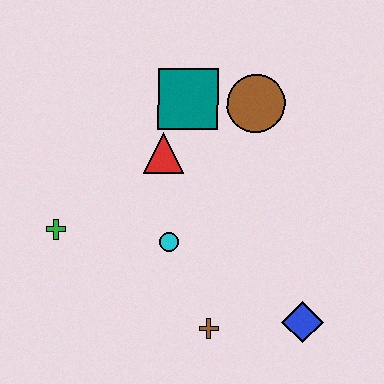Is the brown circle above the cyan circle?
Yes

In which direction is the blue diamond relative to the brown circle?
The blue diamond is below the brown circle.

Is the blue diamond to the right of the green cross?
Yes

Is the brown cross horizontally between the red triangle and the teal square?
No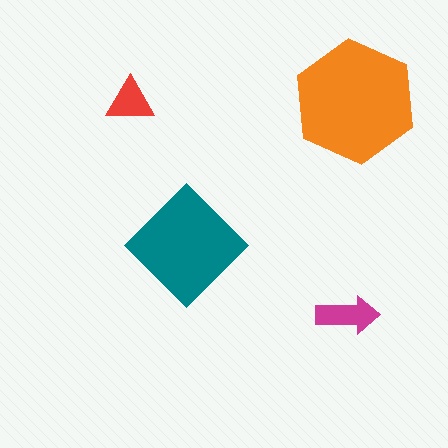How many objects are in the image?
There are 4 objects in the image.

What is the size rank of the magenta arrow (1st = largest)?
3rd.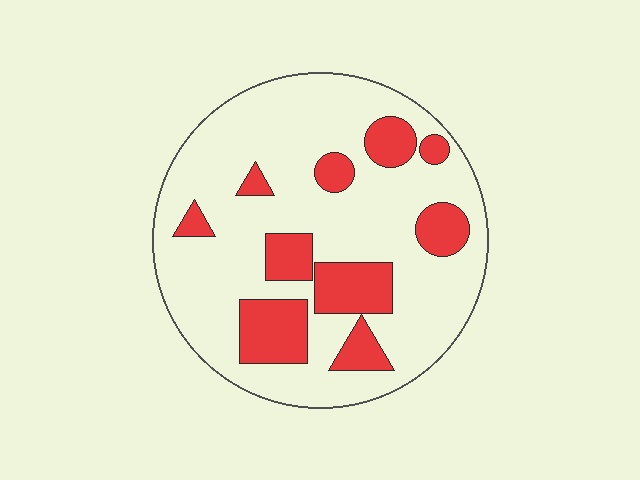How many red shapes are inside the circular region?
10.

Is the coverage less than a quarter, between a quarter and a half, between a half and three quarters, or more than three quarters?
Less than a quarter.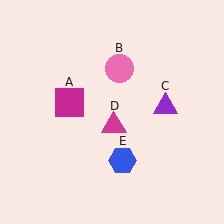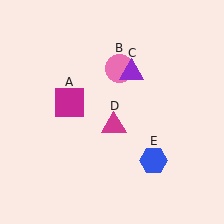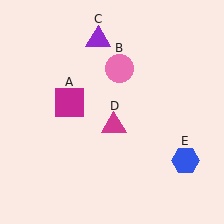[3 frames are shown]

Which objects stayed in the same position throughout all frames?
Magenta square (object A) and pink circle (object B) and magenta triangle (object D) remained stationary.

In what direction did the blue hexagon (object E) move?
The blue hexagon (object E) moved right.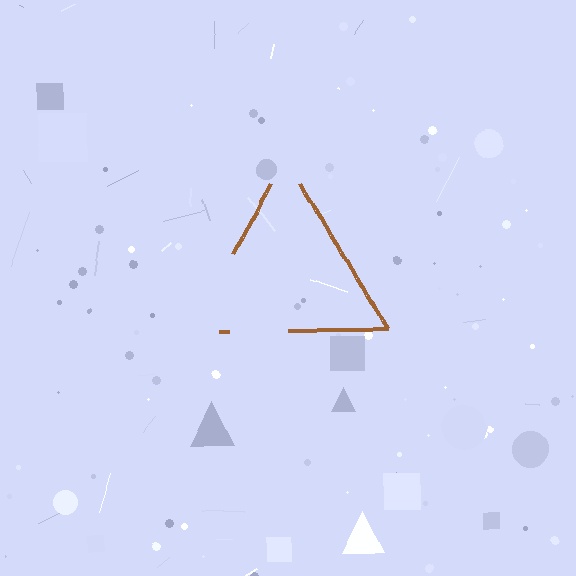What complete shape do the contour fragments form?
The contour fragments form a triangle.